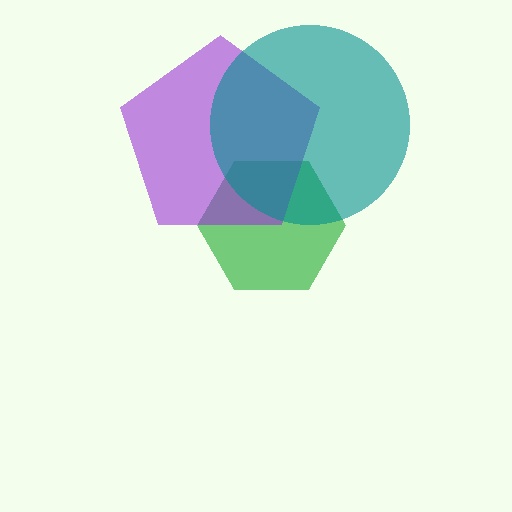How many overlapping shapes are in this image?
There are 3 overlapping shapes in the image.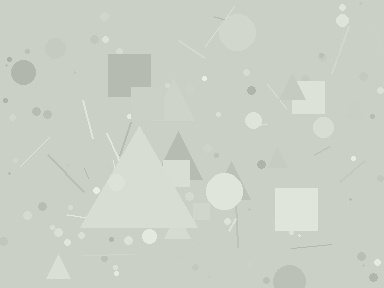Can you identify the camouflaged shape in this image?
The camouflaged shape is a triangle.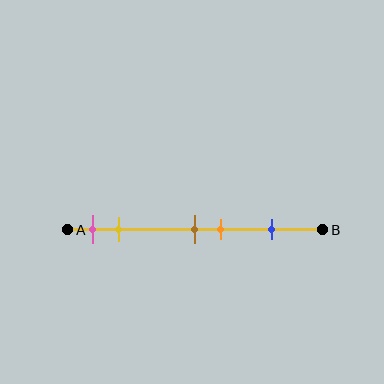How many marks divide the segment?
There are 5 marks dividing the segment.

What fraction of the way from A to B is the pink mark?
The pink mark is approximately 10% (0.1) of the way from A to B.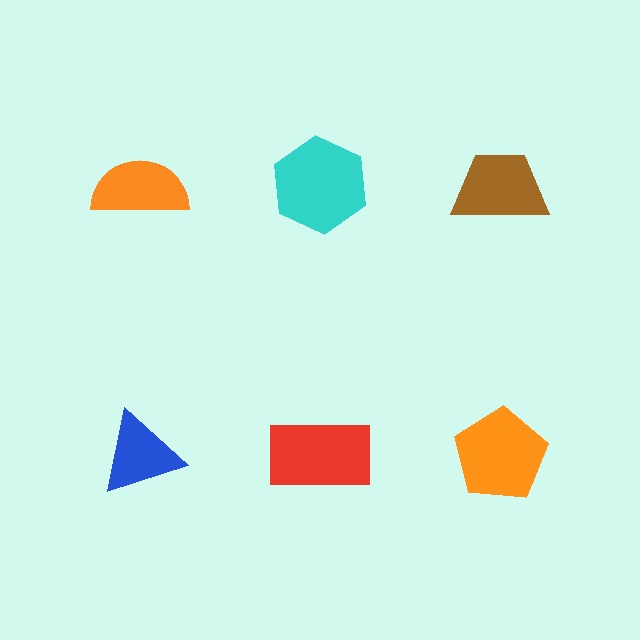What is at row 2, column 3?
An orange pentagon.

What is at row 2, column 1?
A blue triangle.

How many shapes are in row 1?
3 shapes.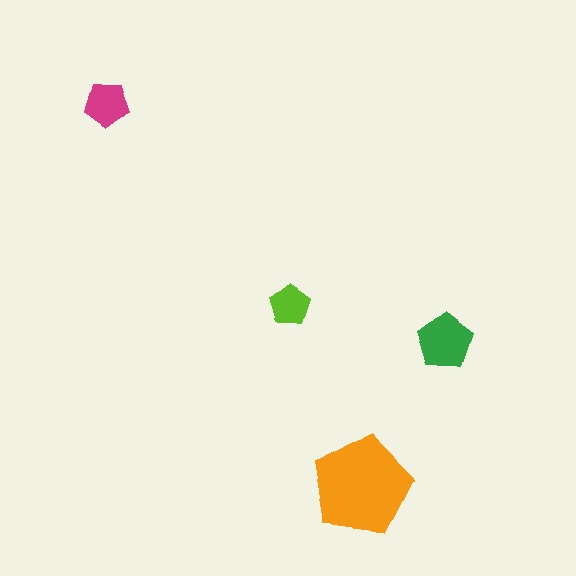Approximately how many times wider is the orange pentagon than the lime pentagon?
About 2.5 times wider.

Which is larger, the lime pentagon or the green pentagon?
The green one.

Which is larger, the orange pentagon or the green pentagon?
The orange one.